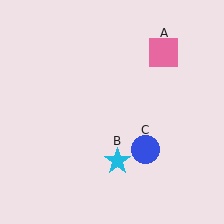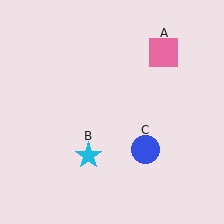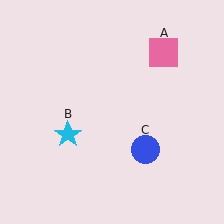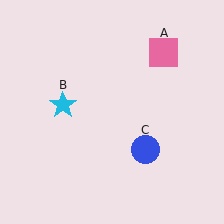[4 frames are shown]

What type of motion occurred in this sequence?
The cyan star (object B) rotated clockwise around the center of the scene.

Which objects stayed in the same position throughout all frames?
Pink square (object A) and blue circle (object C) remained stationary.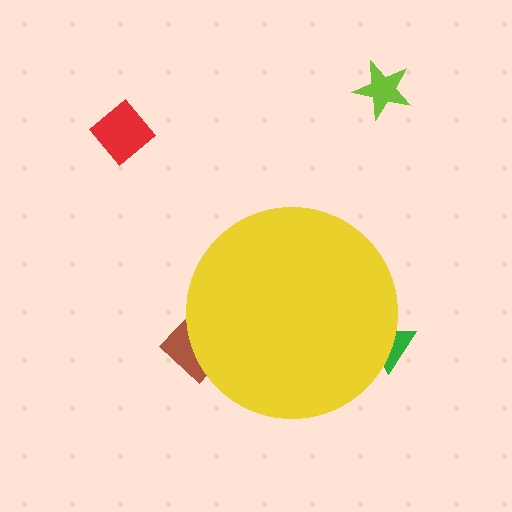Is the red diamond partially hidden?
No, the red diamond is fully visible.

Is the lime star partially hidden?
No, the lime star is fully visible.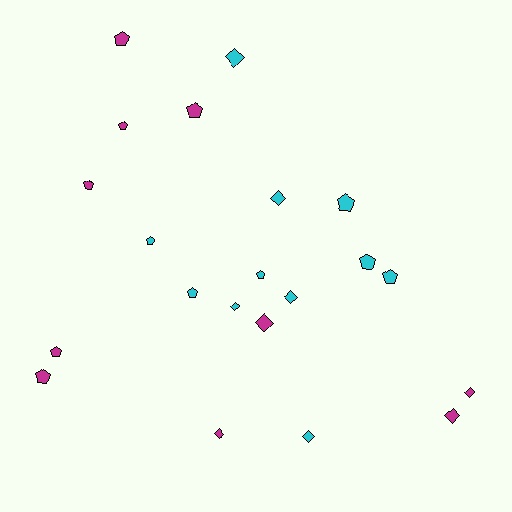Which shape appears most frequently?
Pentagon, with 12 objects.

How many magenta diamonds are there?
There are 4 magenta diamonds.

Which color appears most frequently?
Cyan, with 11 objects.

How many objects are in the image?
There are 21 objects.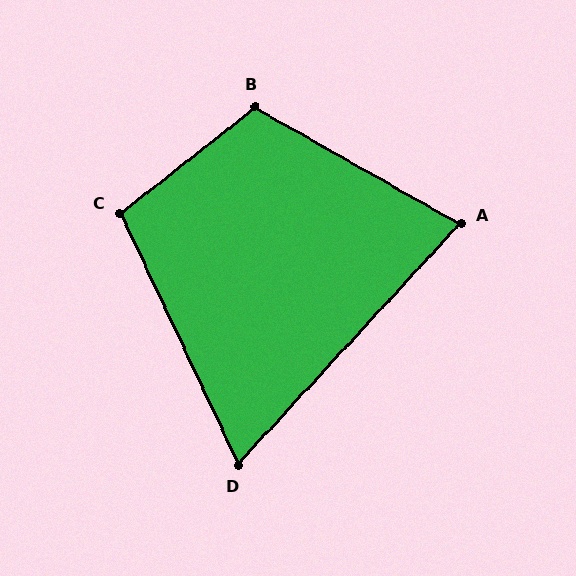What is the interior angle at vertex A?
Approximately 77 degrees (acute).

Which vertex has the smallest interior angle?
D, at approximately 68 degrees.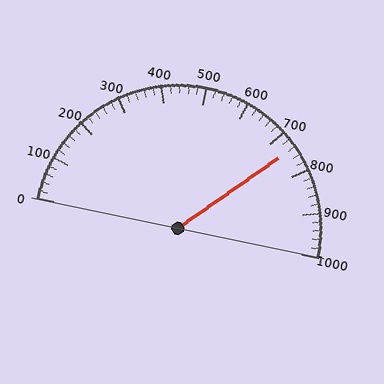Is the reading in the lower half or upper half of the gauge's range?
The reading is in the upper half of the range (0 to 1000).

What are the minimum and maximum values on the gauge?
The gauge ranges from 0 to 1000.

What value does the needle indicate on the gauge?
The needle indicates approximately 740.